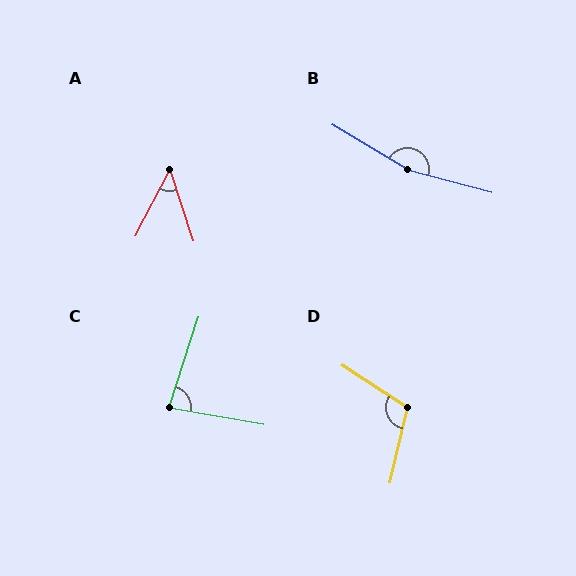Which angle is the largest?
B, at approximately 164 degrees.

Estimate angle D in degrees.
Approximately 110 degrees.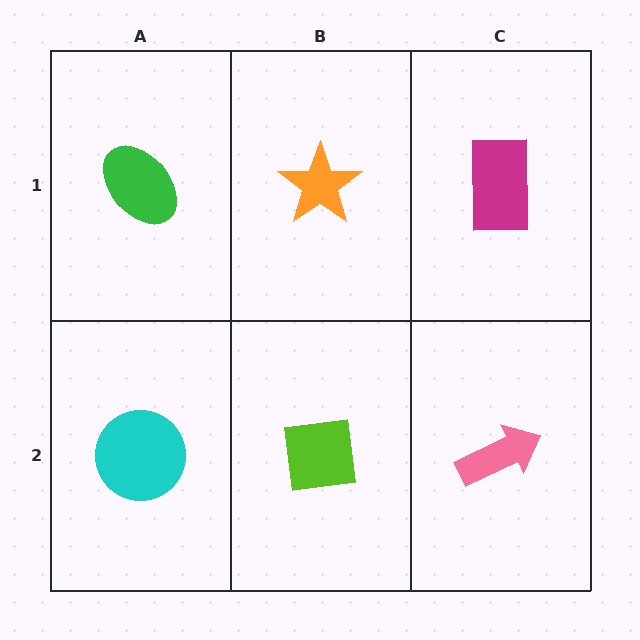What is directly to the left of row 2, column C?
A lime square.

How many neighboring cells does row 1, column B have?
3.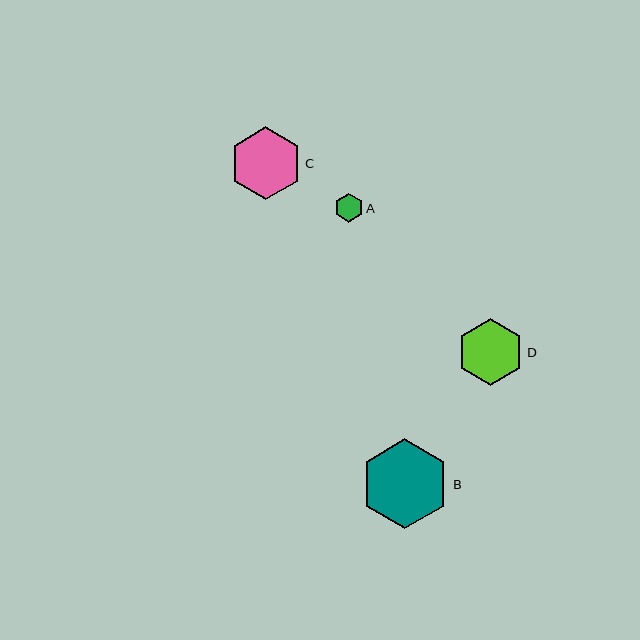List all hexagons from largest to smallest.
From largest to smallest: B, C, D, A.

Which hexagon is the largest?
Hexagon B is the largest with a size of approximately 90 pixels.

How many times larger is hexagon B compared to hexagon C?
Hexagon B is approximately 1.2 times the size of hexagon C.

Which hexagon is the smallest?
Hexagon A is the smallest with a size of approximately 29 pixels.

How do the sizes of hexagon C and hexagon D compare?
Hexagon C and hexagon D are approximately the same size.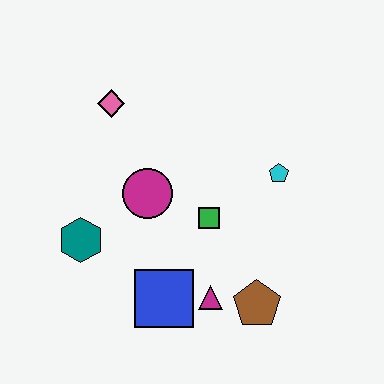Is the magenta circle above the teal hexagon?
Yes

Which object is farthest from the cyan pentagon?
The teal hexagon is farthest from the cyan pentagon.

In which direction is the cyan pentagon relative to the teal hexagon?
The cyan pentagon is to the right of the teal hexagon.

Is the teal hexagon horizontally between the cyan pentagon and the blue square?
No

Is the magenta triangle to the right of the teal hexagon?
Yes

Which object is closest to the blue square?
The magenta triangle is closest to the blue square.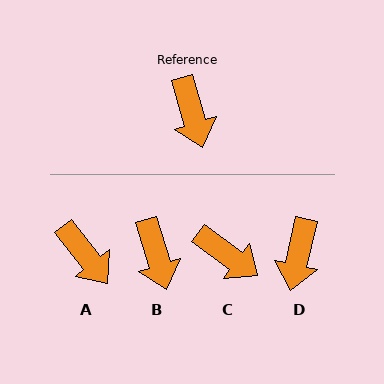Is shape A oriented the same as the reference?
No, it is off by about 22 degrees.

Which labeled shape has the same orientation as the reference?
B.